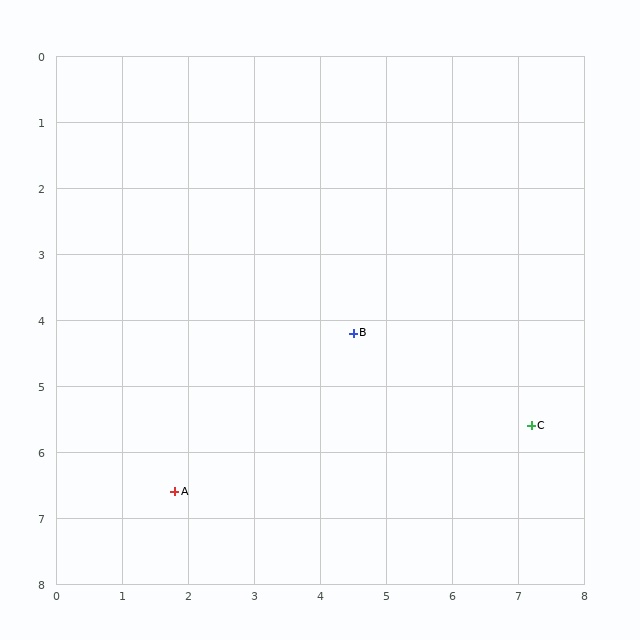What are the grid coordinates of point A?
Point A is at approximately (1.8, 6.6).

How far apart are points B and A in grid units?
Points B and A are about 3.6 grid units apart.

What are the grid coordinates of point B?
Point B is at approximately (4.5, 4.2).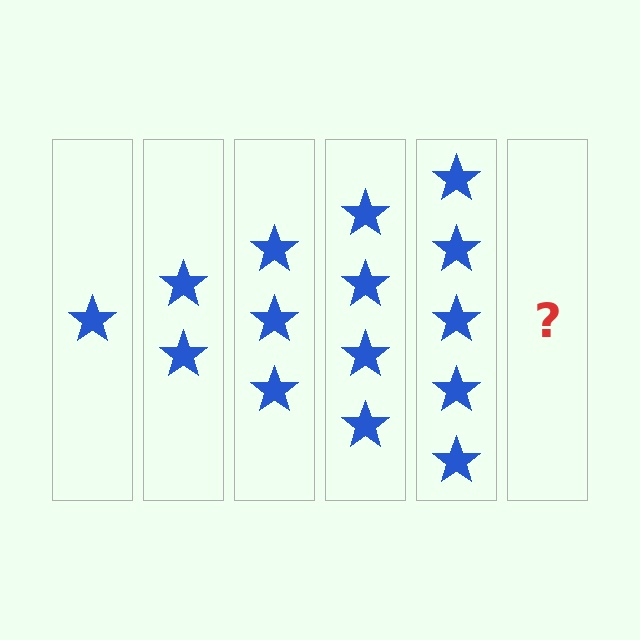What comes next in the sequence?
The next element should be 6 stars.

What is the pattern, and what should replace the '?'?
The pattern is that each step adds one more star. The '?' should be 6 stars.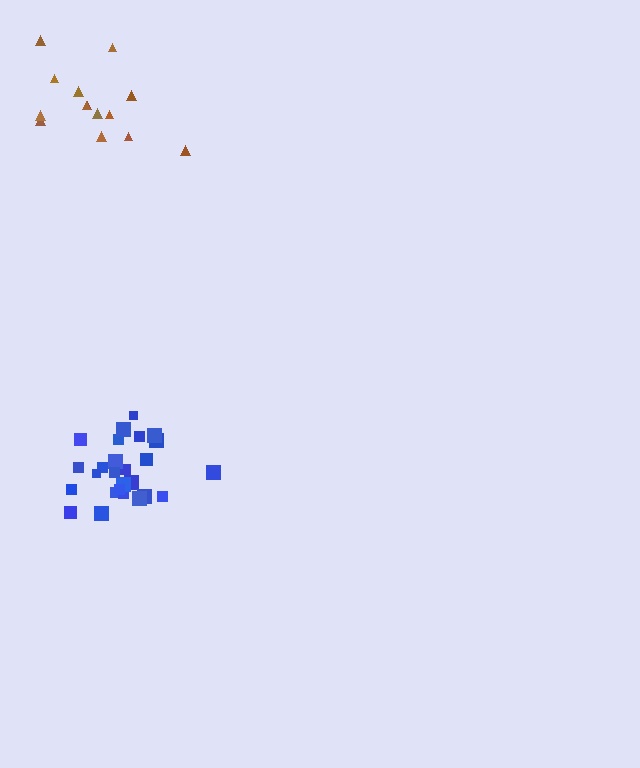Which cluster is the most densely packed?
Blue.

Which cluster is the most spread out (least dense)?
Brown.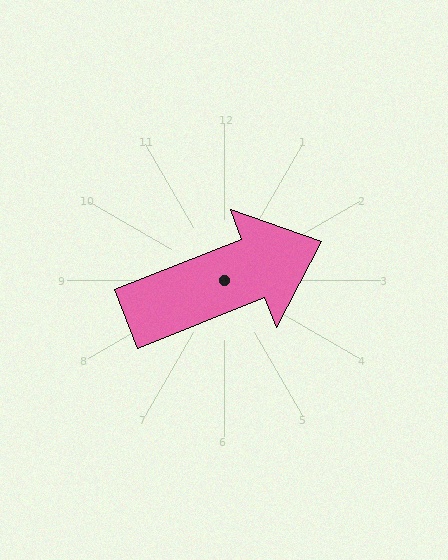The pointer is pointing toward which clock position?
Roughly 2 o'clock.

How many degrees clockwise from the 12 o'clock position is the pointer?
Approximately 68 degrees.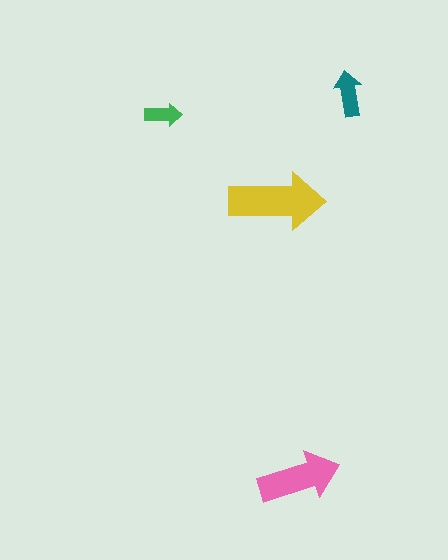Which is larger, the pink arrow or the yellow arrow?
The yellow one.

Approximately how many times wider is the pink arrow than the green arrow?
About 2 times wider.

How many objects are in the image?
There are 4 objects in the image.